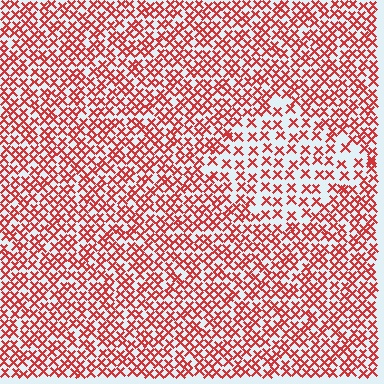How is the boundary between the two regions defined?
The boundary is defined by a change in element density (approximately 1.8x ratio). All elements are the same color, size, and shape.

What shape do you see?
I see a diamond.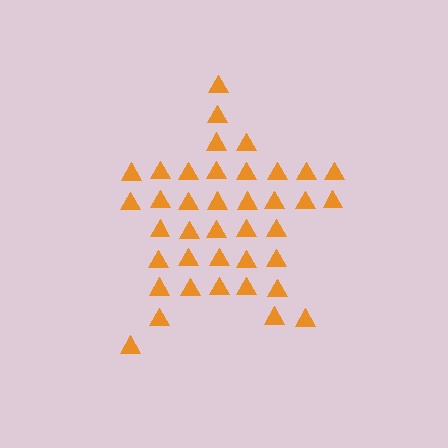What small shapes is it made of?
It is made of small triangles.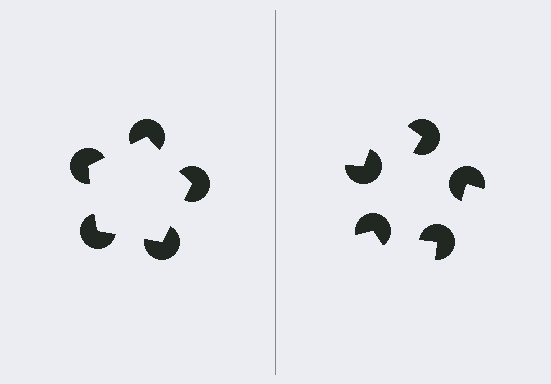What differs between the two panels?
The pac-man discs are positioned identically on both sides; only the wedge orientations differ. On the left they align to a pentagon; on the right they are misaligned.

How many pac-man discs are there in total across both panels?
10 — 5 on each side.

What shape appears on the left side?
An illusory pentagon.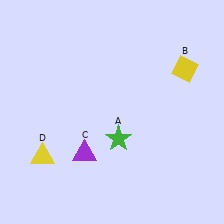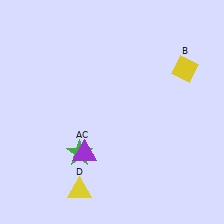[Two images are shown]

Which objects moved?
The objects that moved are: the green star (A), the yellow triangle (D).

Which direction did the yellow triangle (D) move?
The yellow triangle (D) moved right.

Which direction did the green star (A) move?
The green star (A) moved left.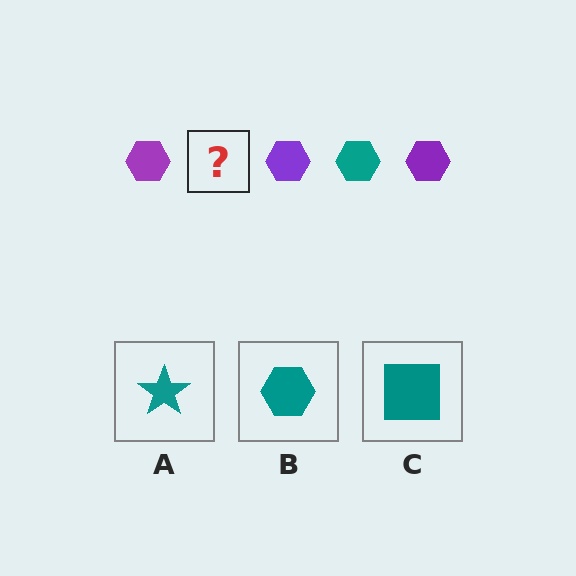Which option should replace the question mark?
Option B.